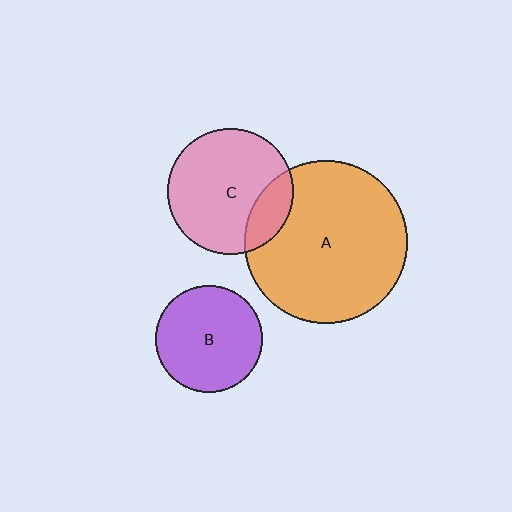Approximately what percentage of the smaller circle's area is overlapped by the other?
Approximately 20%.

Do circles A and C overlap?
Yes.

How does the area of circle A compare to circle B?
Approximately 2.3 times.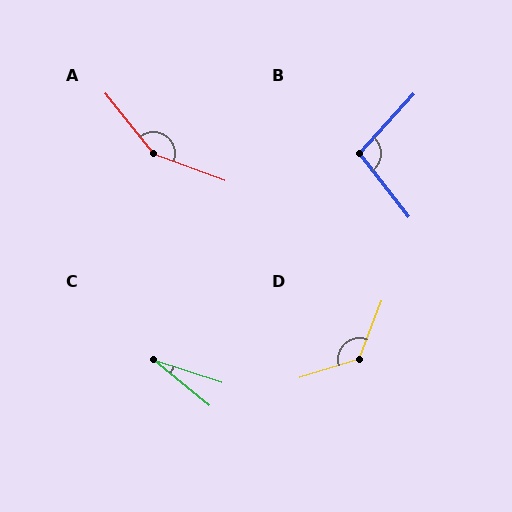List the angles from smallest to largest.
C (21°), B (100°), D (129°), A (148°).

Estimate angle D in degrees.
Approximately 129 degrees.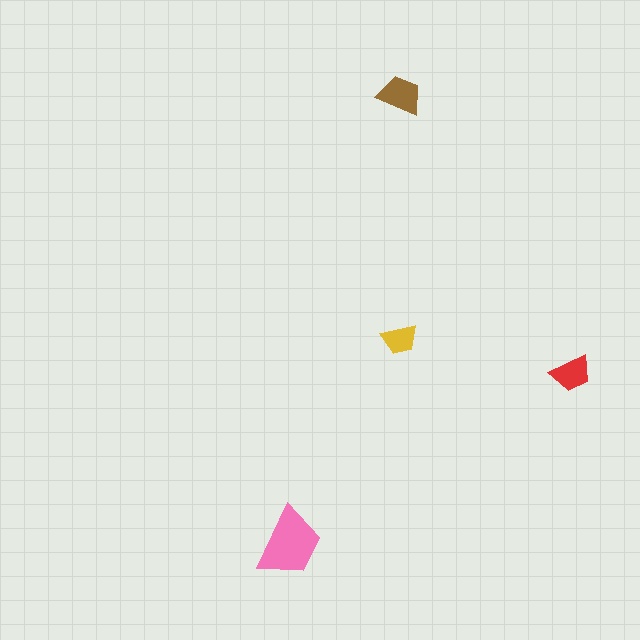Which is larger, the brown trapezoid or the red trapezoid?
The brown one.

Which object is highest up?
The brown trapezoid is topmost.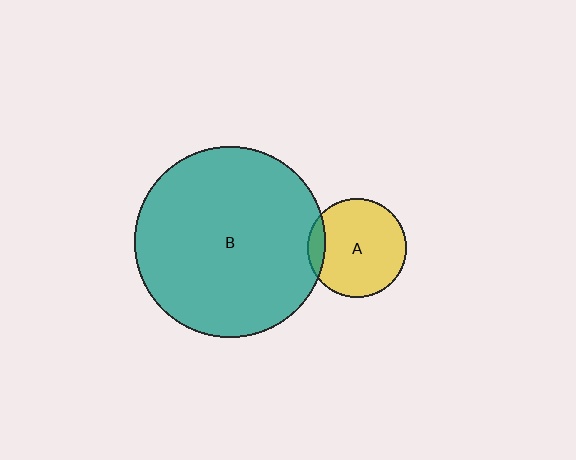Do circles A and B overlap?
Yes.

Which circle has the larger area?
Circle B (teal).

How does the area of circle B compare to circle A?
Approximately 3.7 times.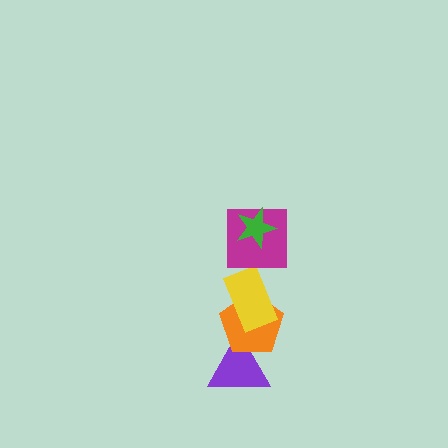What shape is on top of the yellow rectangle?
The magenta square is on top of the yellow rectangle.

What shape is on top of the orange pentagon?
The yellow rectangle is on top of the orange pentagon.